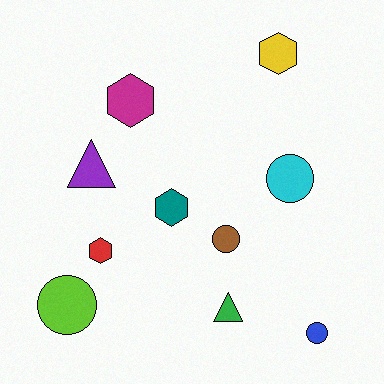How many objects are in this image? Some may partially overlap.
There are 10 objects.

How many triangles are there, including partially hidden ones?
There are 2 triangles.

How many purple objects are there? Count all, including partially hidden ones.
There is 1 purple object.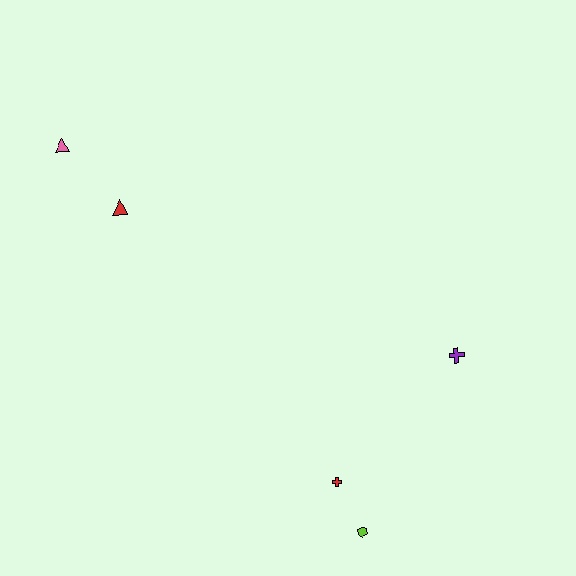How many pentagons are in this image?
There are no pentagons.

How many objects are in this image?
There are 5 objects.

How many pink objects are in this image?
There is 1 pink object.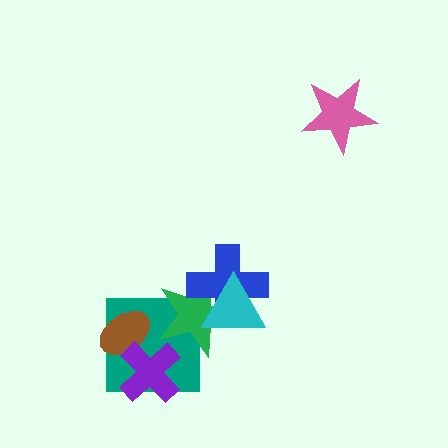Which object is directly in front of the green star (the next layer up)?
The blue cross is directly in front of the green star.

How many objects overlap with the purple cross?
2 objects overlap with the purple cross.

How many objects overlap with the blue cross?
2 objects overlap with the blue cross.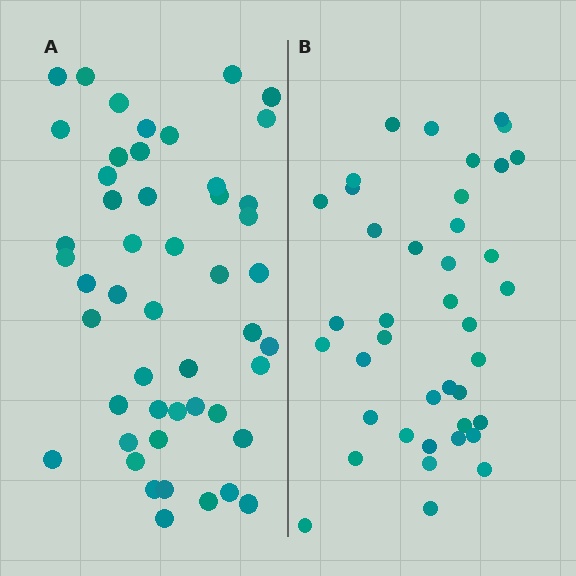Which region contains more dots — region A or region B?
Region A (the left region) has more dots.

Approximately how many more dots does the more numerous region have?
Region A has roughly 8 or so more dots than region B.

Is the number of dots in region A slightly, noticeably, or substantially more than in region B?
Region A has only slightly more — the two regions are fairly close. The ratio is roughly 1.2 to 1.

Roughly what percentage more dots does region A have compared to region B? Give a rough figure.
About 20% more.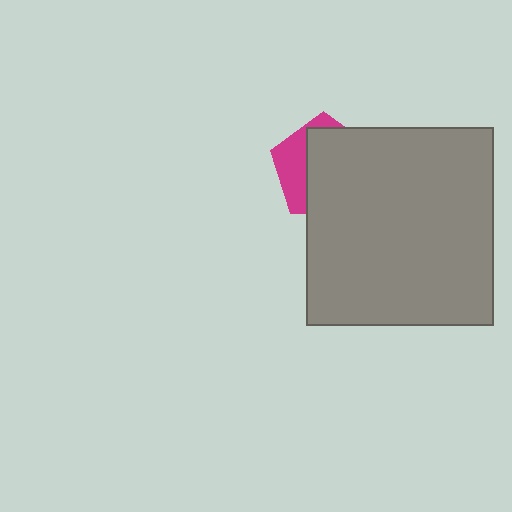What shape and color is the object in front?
The object in front is a gray rectangle.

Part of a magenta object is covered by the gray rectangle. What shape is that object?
It is a pentagon.